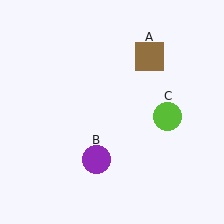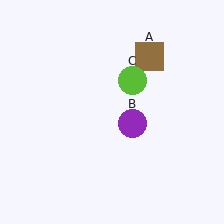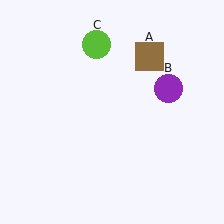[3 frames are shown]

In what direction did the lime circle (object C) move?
The lime circle (object C) moved up and to the left.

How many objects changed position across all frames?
2 objects changed position: purple circle (object B), lime circle (object C).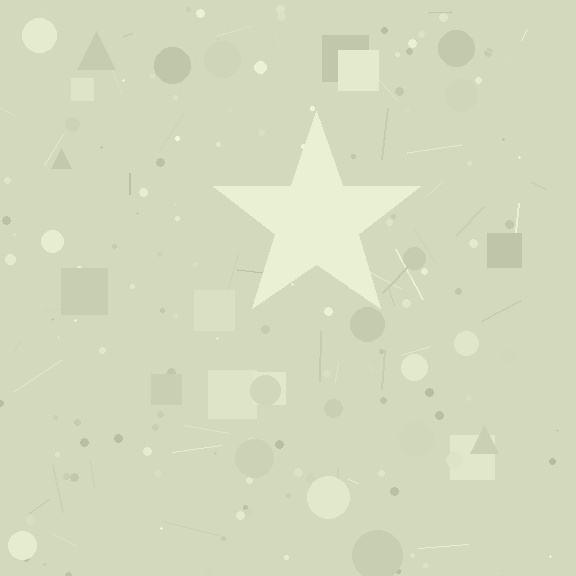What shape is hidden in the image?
A star is hidden in the image.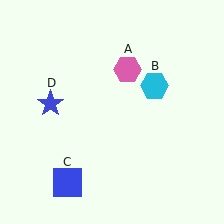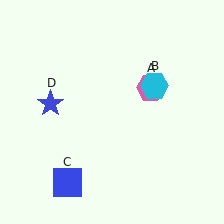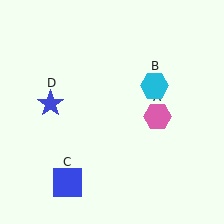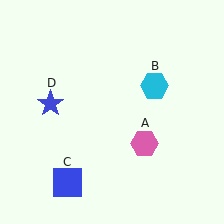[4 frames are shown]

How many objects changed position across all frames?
1 object changed position: pink hexagon (object A).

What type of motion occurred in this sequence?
The pink hexagon (object A) rotated clockwise around the center of the scene.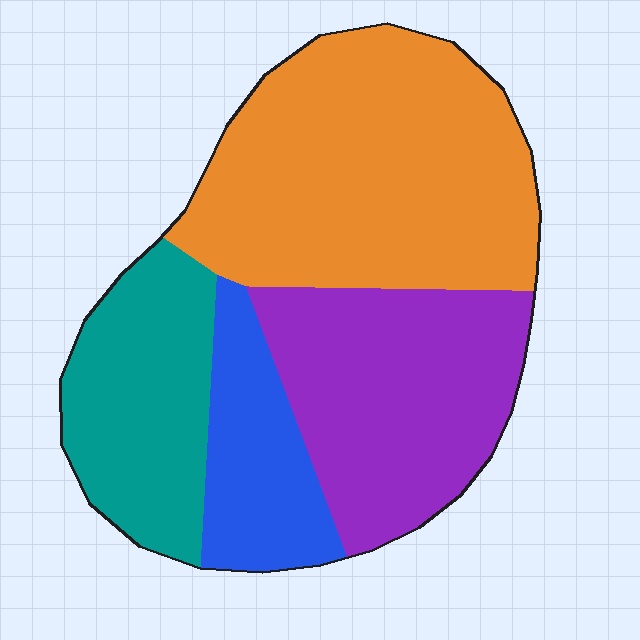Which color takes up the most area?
Orange, at roughly 40%.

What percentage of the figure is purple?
Purple takes up between a sixth and a third of the figure.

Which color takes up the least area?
Blue, at roughly 15%.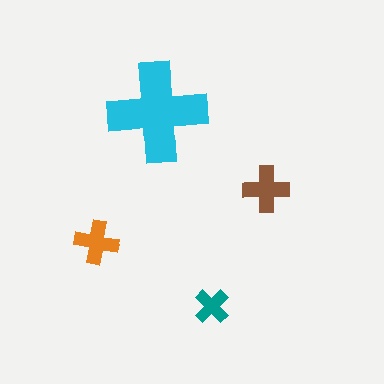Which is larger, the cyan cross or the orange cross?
The cyan one.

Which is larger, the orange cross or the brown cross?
The brown one.